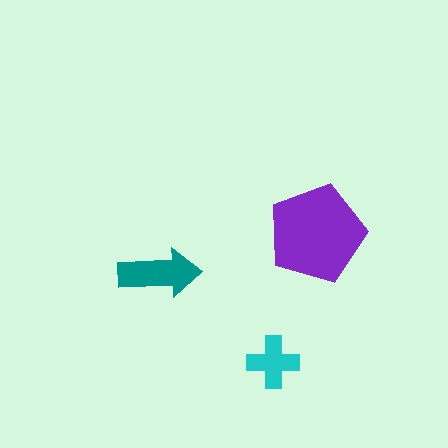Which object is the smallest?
The cyan cross.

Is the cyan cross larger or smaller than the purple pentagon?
Smaller.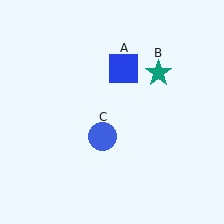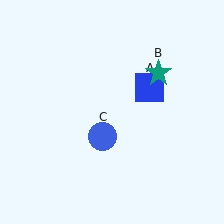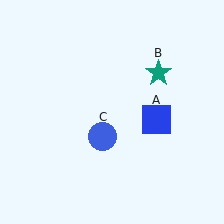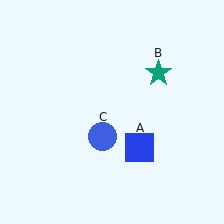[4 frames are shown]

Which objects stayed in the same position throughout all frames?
Teal star (object B) and blue circle (object C) remained stationary.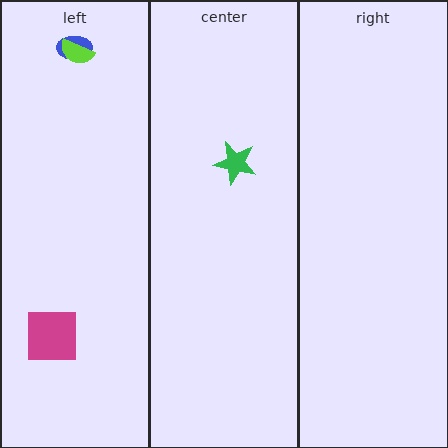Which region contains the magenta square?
The left region.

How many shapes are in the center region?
1.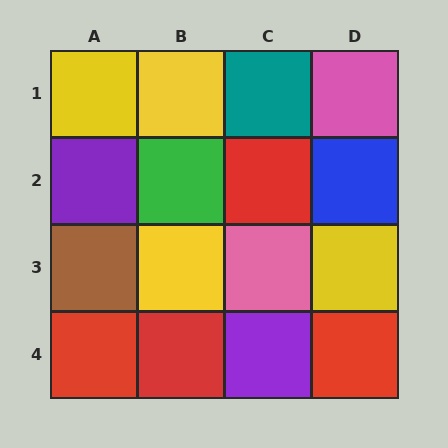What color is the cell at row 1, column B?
Yellow.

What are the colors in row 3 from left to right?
Brown, yellow, pink, yellow.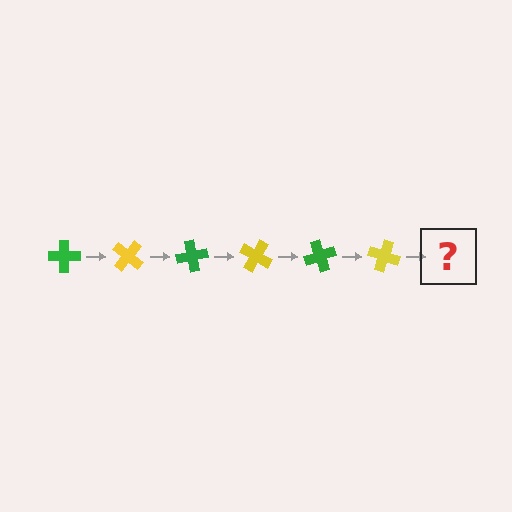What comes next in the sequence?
The next element should be a green cross, rotated 240 degrees from the start.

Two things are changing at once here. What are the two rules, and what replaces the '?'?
The two rules are that it rotates 40 degrees each step and the color cycles through green and yellow. The '?' should be a green cross, rotated 240 degrees from the start.